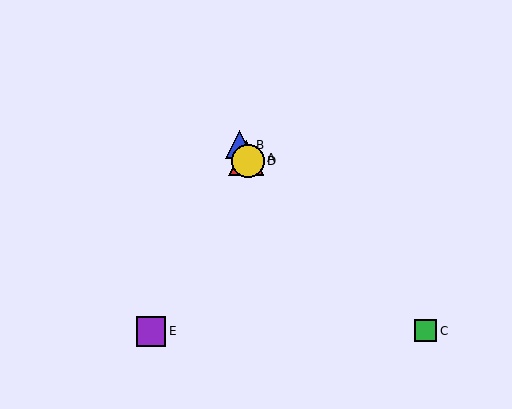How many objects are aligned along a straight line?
3 objects (A, B, D) are aligned along a straight line.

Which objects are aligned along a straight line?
Objects A, B, D are aligned along a straight line.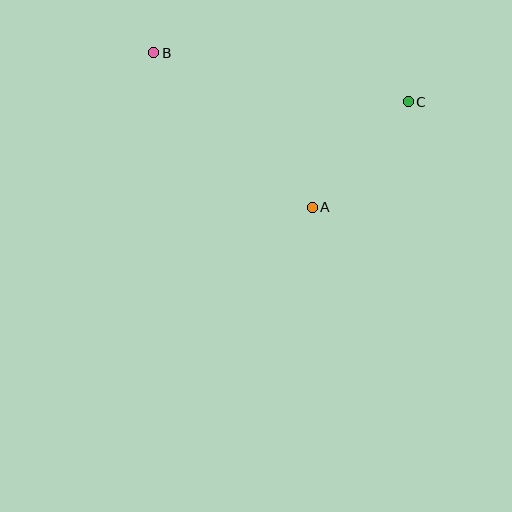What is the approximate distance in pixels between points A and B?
The distance between A and B is approximately 221 pixels.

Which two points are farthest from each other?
Points B and C are farthest from each other.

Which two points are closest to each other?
Points A and C are closest to each other.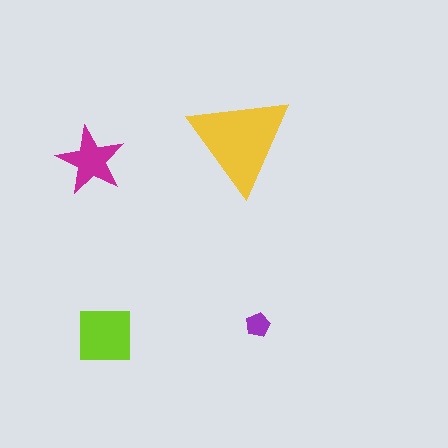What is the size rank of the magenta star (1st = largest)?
3rd.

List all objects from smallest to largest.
The purple pentagon, the magenta star, the lime square, the yellow triangle.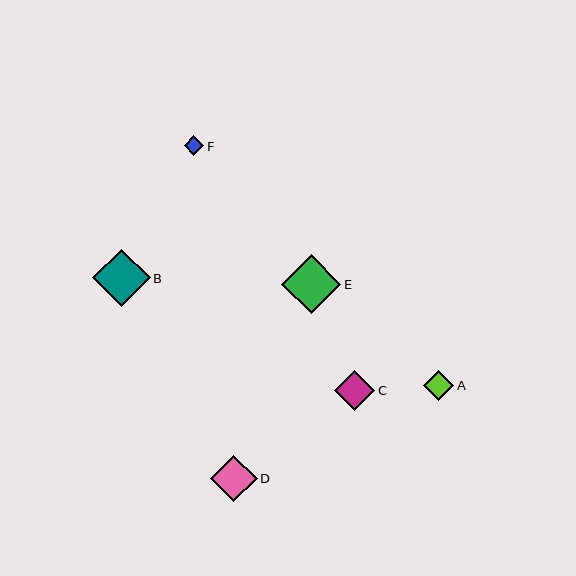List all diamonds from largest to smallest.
From largest to smallest: E, B, D, C, A, F.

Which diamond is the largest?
Diamond E is the largest with a size of approximately 59 pixels.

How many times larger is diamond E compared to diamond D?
Diamond E is approximately 1.3 times the size of diamond D.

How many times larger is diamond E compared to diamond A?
Diamond E is approximately 2.0 times the size of diamond A.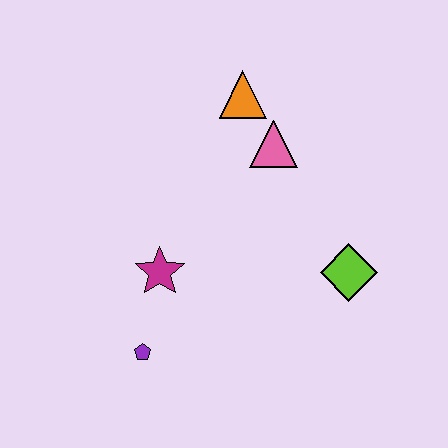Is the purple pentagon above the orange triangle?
No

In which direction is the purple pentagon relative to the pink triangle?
The purple pentagon is below the pink triangle.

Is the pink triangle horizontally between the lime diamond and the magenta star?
Yes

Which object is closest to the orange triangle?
The pink triangle is closest to the orange triangle.